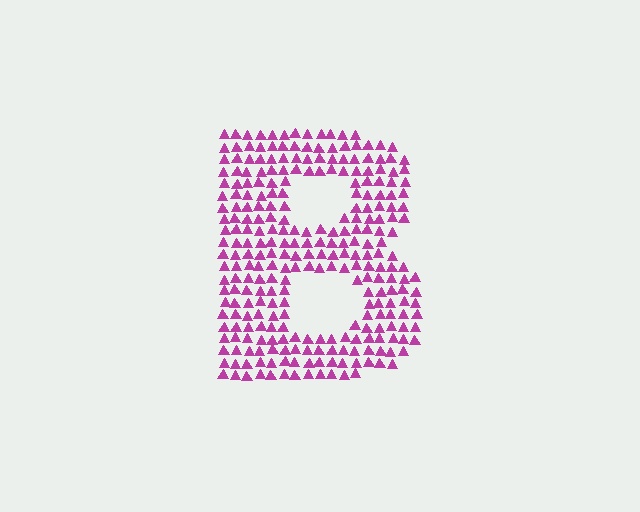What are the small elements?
The small elements are triangles.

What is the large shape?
The large shape is the letter B.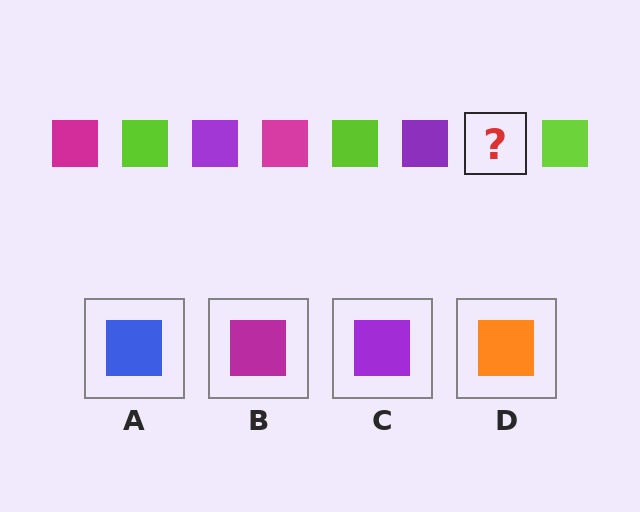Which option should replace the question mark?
Option B.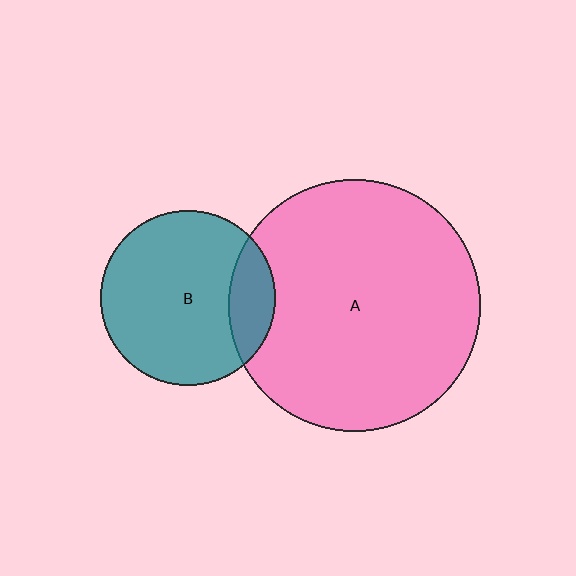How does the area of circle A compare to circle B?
Approximately 2.1 times.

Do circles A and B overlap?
Yes.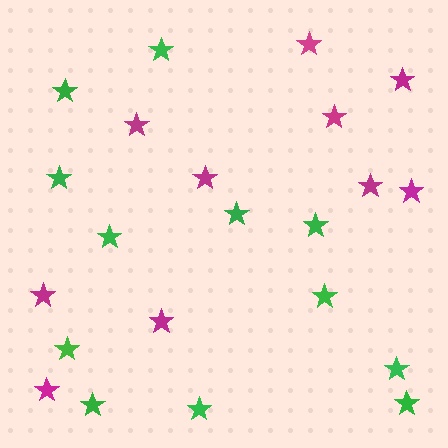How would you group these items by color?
There are 2 groups: one group of green stars (12) and one group of magenta stars (10).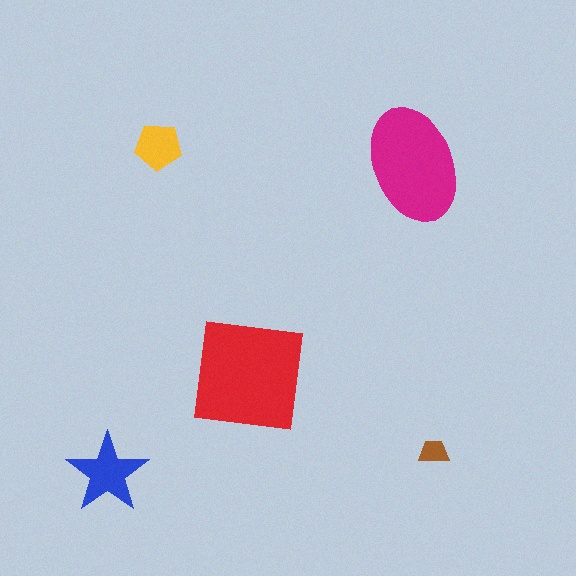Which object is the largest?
The red square.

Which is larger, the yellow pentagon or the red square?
The red square.